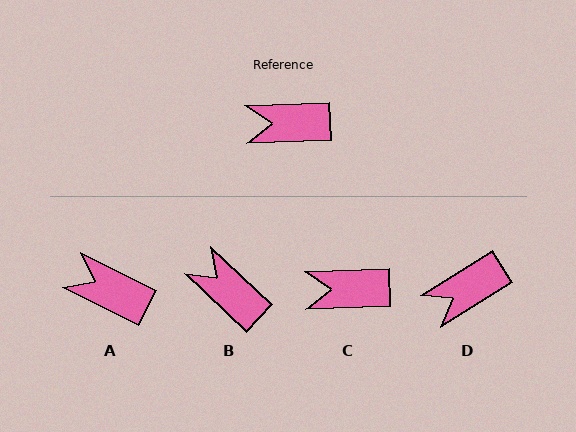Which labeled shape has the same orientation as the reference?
C.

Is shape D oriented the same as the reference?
No, it is off by about 30 degrees.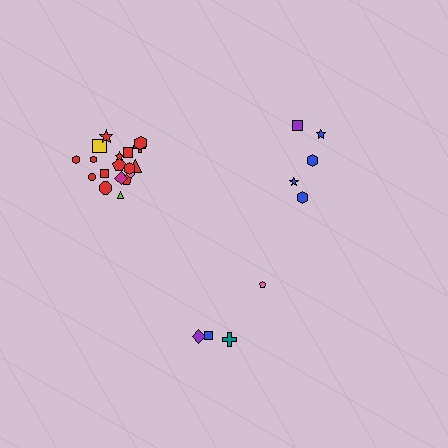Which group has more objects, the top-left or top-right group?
The top-left group.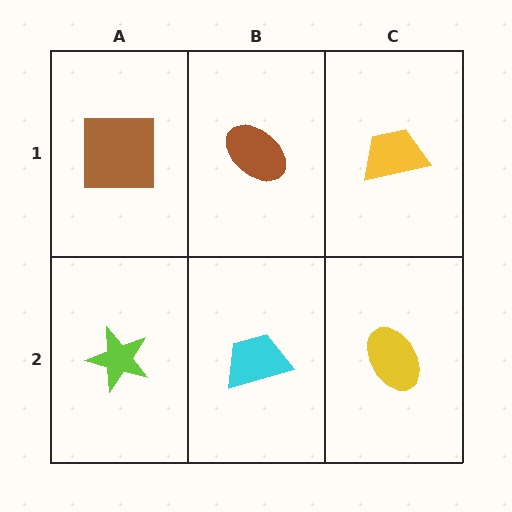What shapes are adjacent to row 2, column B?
A brown ellipse (row 1, column B), a lime star (row 2, column A), a yellow ellipse (row 2, column C).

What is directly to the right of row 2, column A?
A cyan trapezoid.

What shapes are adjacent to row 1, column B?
A cyan trapezoid (row 2, column B), a brown square (row 1, column A), a yellow trapezoid (row 1, column C).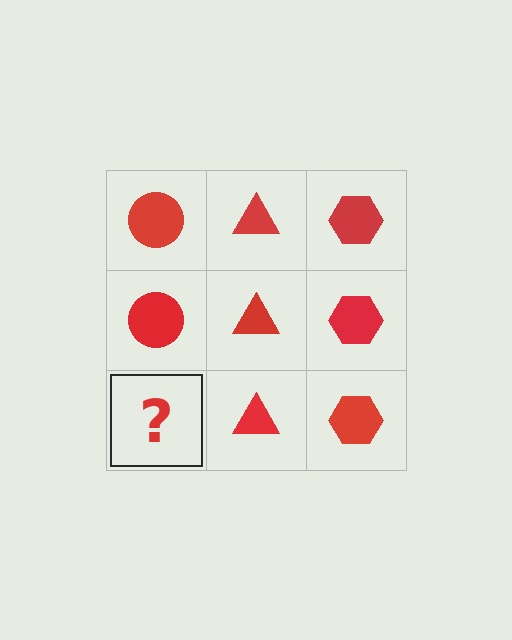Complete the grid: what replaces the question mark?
The question mark should be replaced with a red circle.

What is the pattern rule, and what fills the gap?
The rule is that each column has a consistent shape. The gap should be filled with a red circle.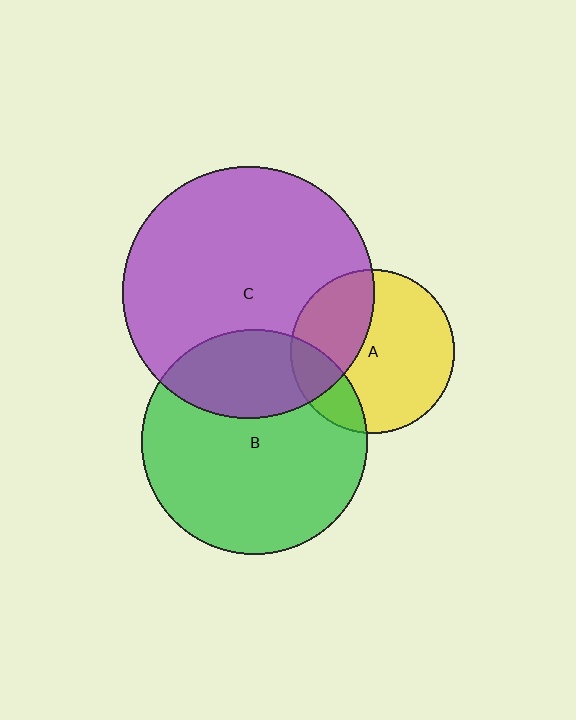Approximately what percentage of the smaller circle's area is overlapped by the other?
Approximately 20%.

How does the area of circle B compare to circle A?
Approximately 1.9 times.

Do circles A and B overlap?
Yes.